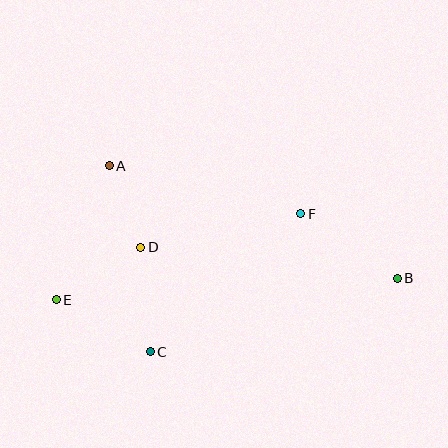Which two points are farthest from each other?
Points B and E are farthest from each other.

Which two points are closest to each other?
Points A and D are closest to each other.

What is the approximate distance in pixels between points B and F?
The distance between B and F is approximately 116 pixels.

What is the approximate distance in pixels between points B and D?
The distance between B and D is approximately 258 pixels.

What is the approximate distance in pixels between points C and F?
The distance between C and F is approximately 204 pixels.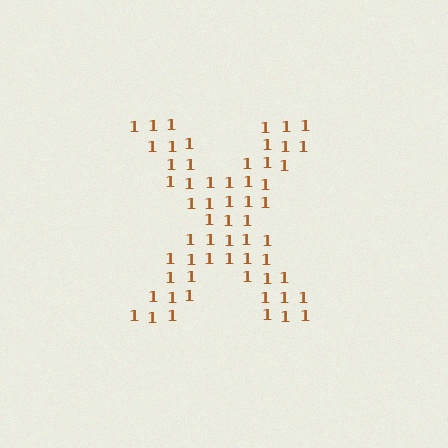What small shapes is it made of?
It is made of small digit 1's.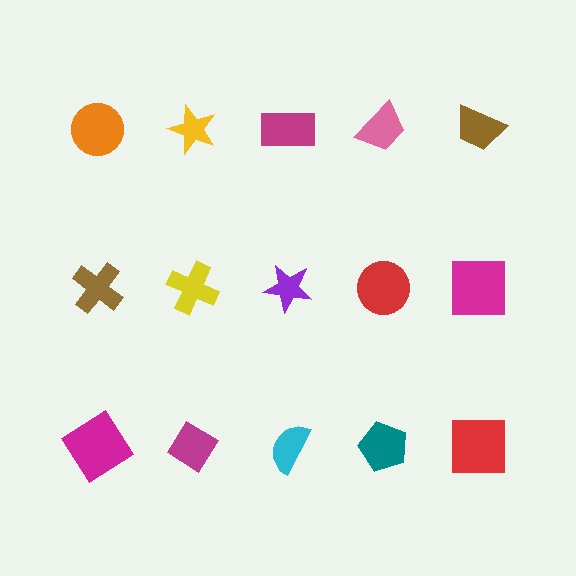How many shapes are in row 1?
5 shapes.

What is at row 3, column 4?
A teal pentagon.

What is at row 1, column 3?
A magenta rectangle.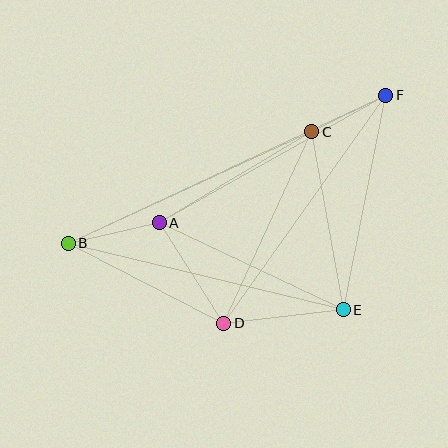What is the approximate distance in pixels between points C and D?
The distance between C and D is approximately 211 pixels.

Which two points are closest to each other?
Points C and F are closest to each other.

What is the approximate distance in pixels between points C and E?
The distance between C and E is approximately 181 pixels.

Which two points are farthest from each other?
Points B and F are farthest from each other.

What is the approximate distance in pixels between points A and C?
The distance between A and C is approximately 178 pixels.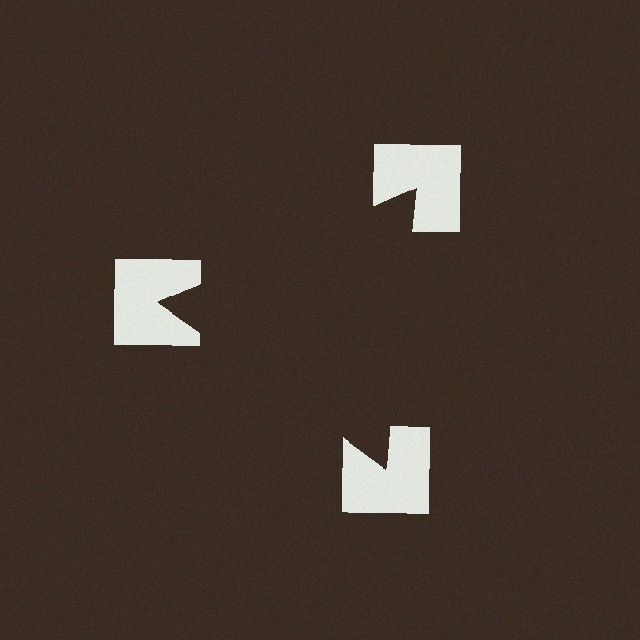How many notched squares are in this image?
There are 3 — one at each vertex of the illusory triangle.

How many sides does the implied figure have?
3 sides.